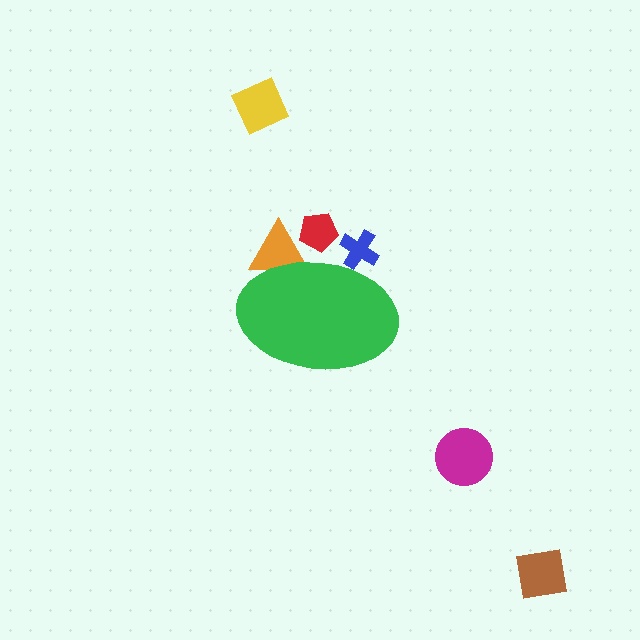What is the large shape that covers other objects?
A green ellipse.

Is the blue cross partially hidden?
Yes, the blue cross is partially hidden behind the green ellipse.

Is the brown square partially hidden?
No, the brown square is fully visible.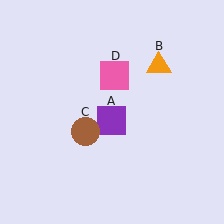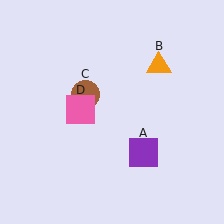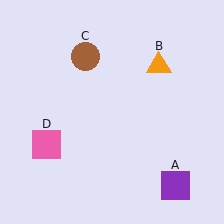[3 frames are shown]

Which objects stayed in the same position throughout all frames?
Orange triangle (object B) remained stationary.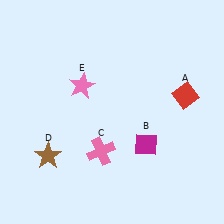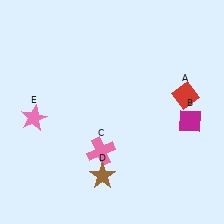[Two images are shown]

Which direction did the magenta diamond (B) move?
The magenta diamond (B) moved right.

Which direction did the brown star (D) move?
The brown star (D) moved right.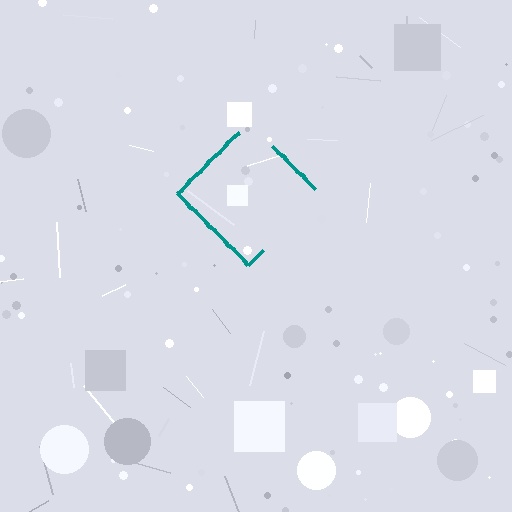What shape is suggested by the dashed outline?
The dashed outline suggests a diamond.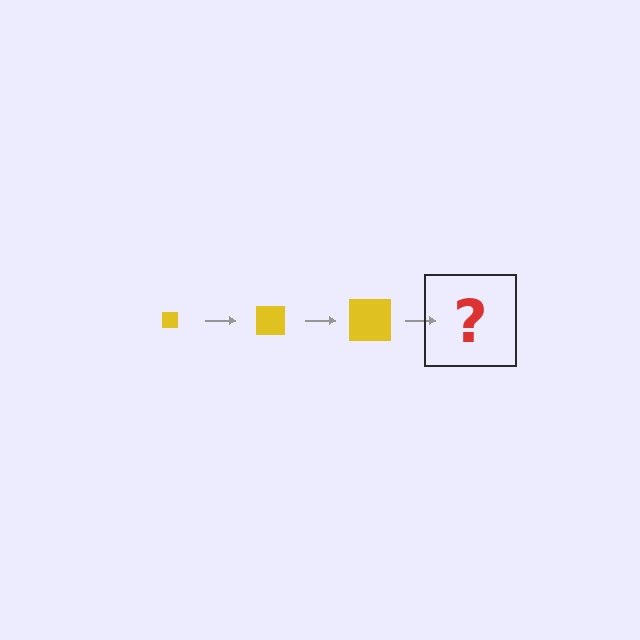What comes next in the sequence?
The next element should be a yellow square, larger than the previous one.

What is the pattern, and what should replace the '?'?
The pattern is that the square gets progressively larger each step. The '?' should be a yellow square, larger than the previous one.